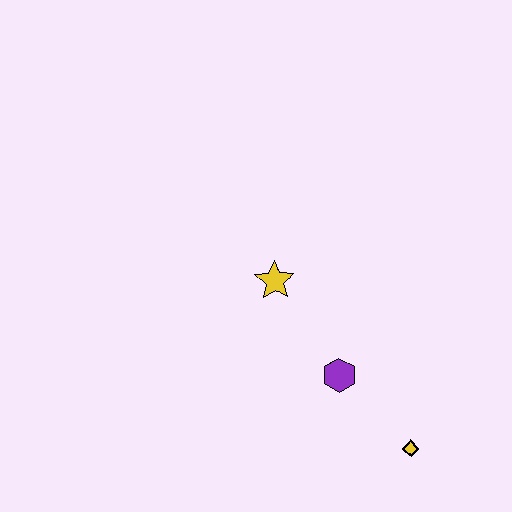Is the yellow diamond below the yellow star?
Yes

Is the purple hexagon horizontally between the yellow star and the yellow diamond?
Yes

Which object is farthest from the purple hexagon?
The yellow star is farthest from the purple hexagon.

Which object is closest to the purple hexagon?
The yellow diamond is closest to the purple hexagon.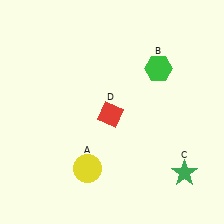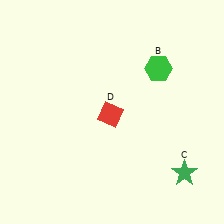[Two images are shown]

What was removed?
The yellow circle (A) was removed in Image 2.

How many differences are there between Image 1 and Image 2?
There is 1 difference between the two images.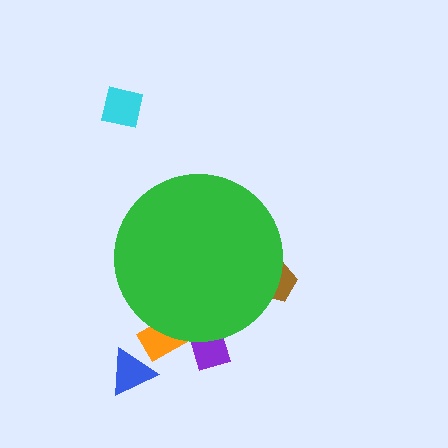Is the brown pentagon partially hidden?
Yes, the brown pentagon is partially hidden behind the green circle.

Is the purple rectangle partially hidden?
Yes, the purple rectangle is partially hidden behind the green circle.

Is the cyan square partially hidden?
No, the cyan square is fully visible.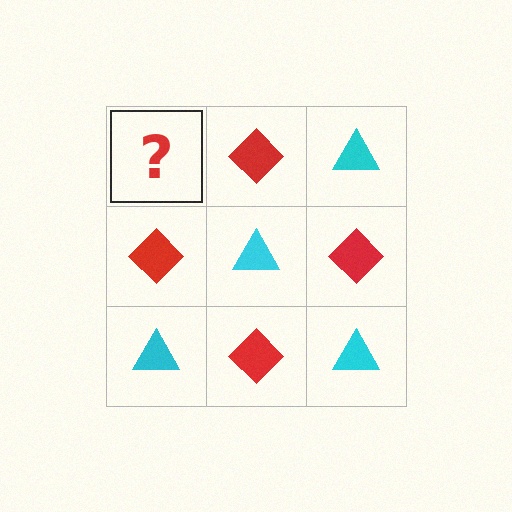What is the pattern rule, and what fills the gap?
The rule is that it alternates cyan triangle and red diamond in a checkerboard pattern. The gap should be filled with a cyan triangle.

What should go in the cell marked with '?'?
The missing cell should contain a cyan triangle.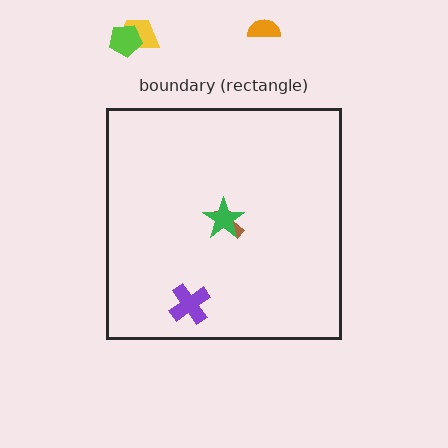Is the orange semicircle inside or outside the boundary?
Outside.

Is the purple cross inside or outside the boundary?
Inside.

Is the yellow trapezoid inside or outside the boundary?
Outside.